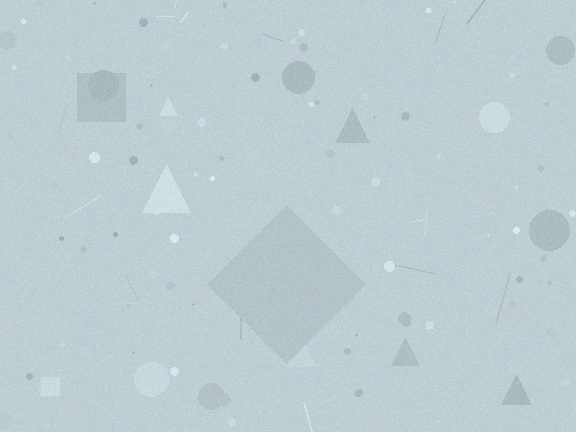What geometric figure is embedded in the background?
A diamond is embedded in the background.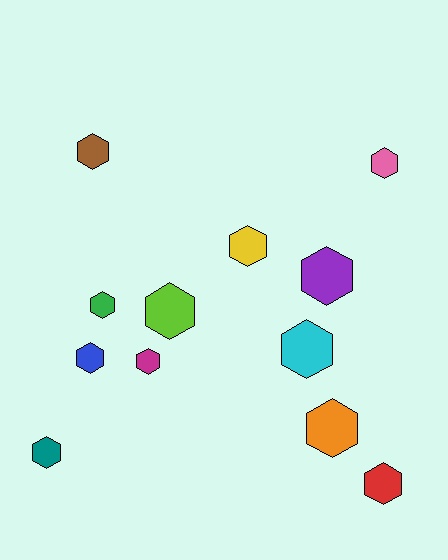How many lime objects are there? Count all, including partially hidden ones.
There is 1 lime object.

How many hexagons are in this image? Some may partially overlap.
There are 12 hexagons.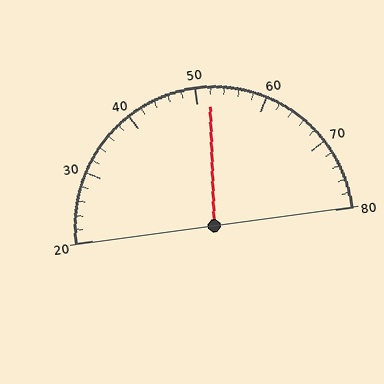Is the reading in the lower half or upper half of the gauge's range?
The reading is in the upper half of the range (20 to 80).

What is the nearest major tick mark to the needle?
The nearest major tick mark is 50.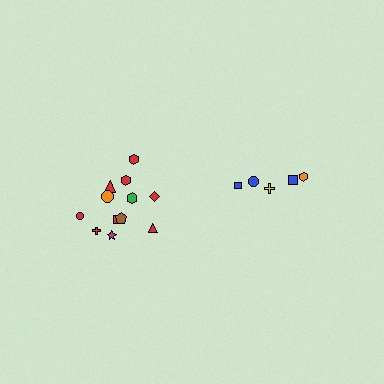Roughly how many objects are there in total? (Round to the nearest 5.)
Roughly 15 objects in total.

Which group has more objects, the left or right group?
The left group.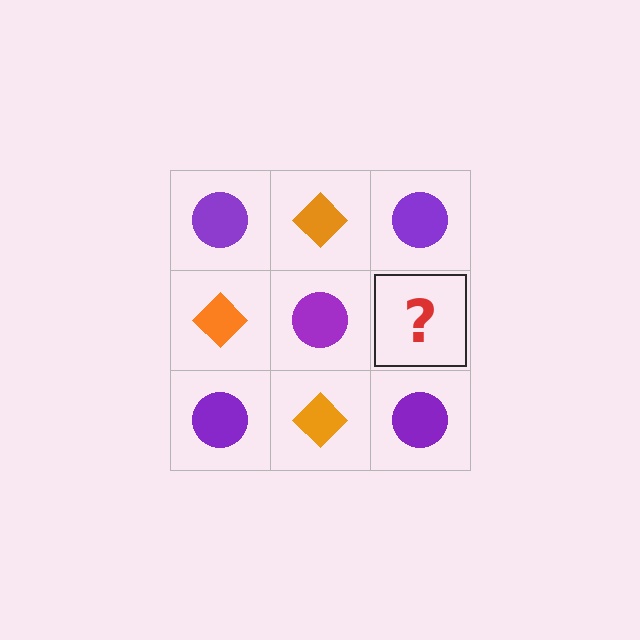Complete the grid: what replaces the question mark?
The question mark should be replaced with an orange diamond.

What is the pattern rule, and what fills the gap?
The rule is that it alternates purple circle and orange diamond in a checkerboard pattern. The gap should be filled with an orange diamond.